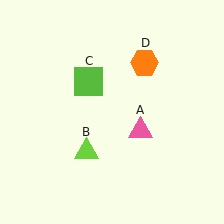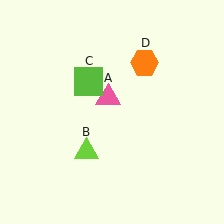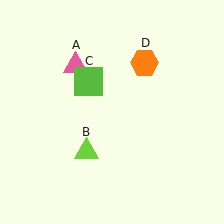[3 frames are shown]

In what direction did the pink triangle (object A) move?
The pink triangle (object A) moved up and to the left.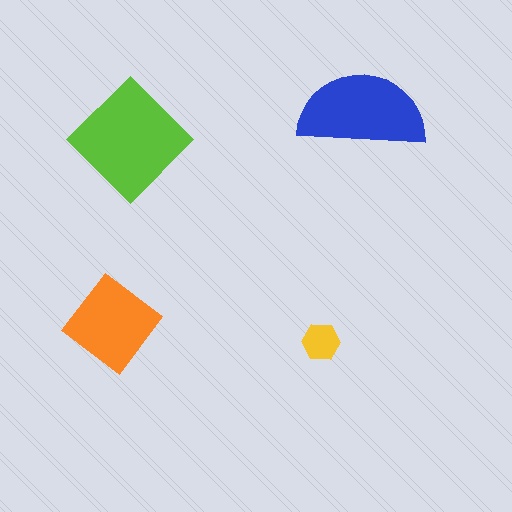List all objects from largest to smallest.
The lime diamond, the blue semicircle, the orange diamond, the yellow hexagon.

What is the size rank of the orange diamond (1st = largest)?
3rd.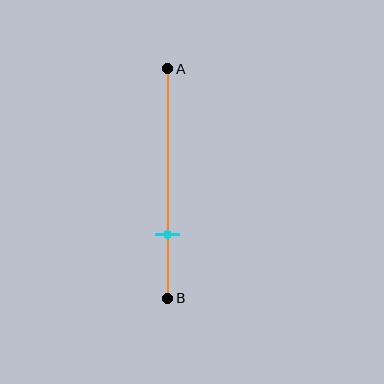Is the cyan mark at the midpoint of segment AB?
No, the mark is at about 70% from A, not at the 50% midpoint.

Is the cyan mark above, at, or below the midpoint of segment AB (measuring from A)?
The cyan mark is below the midpoint of segment AB.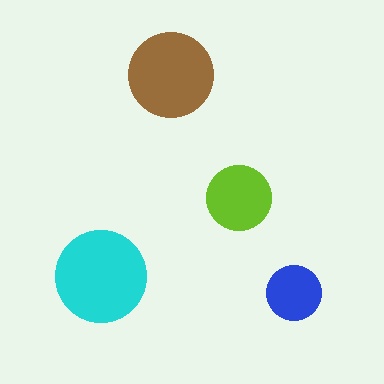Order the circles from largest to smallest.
the cyan one, the brown one, the lime one, the blue one.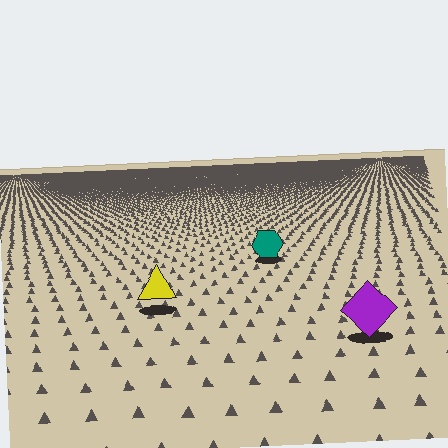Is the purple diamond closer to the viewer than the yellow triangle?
Yes. The purple diamond is closer — you can tell from the texture gradient: the ground texture is coarser near it.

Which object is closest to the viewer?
The purple diamond is closest. The texture marks near it are larger and more spread out.